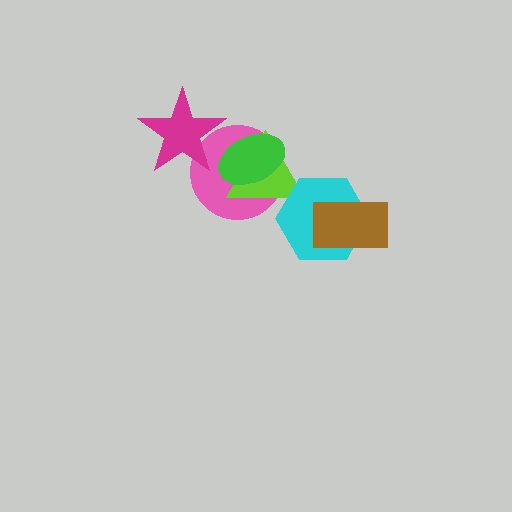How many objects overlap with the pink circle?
3 objects overlap with the pink circle.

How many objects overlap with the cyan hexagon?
2 objects overlap with the cyan hexagon.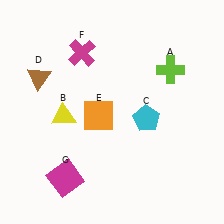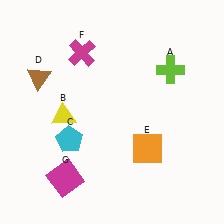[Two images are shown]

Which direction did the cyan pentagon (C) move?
The cyan pentagon (C) moved left.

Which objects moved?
The objects that moved are: the cyan pentagon (C), the orange square (E).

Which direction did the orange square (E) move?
The orange square (E) moved right.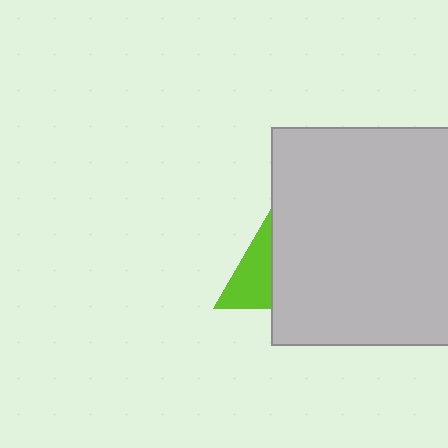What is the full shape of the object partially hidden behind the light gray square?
The partially hidden object is a lime triangle.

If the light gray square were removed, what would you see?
You would see the complete lime triangle.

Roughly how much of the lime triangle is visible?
A small part of it is visible (roughly 36%).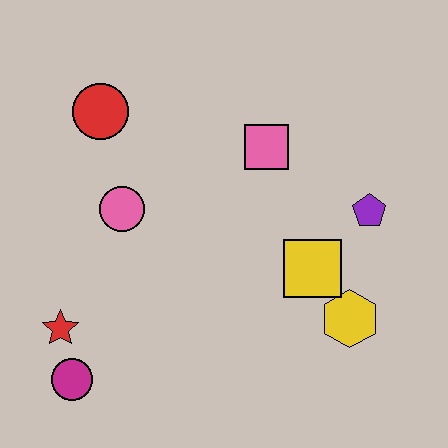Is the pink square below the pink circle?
No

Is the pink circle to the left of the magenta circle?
No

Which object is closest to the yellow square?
The yellow hexagon is closest to the yellow square.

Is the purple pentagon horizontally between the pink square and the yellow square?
No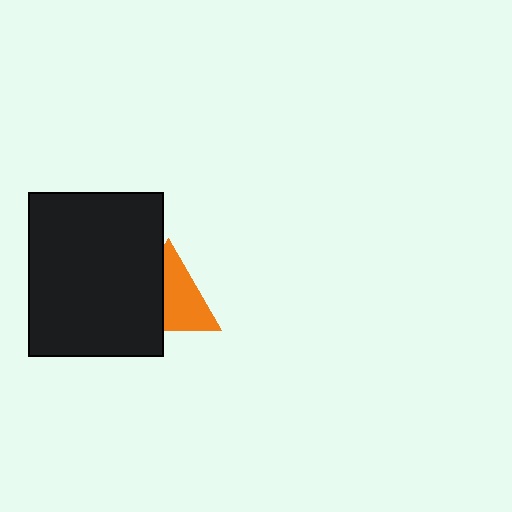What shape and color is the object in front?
The object in front is a black rectangle.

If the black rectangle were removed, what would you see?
You would see the complete orange triangle.